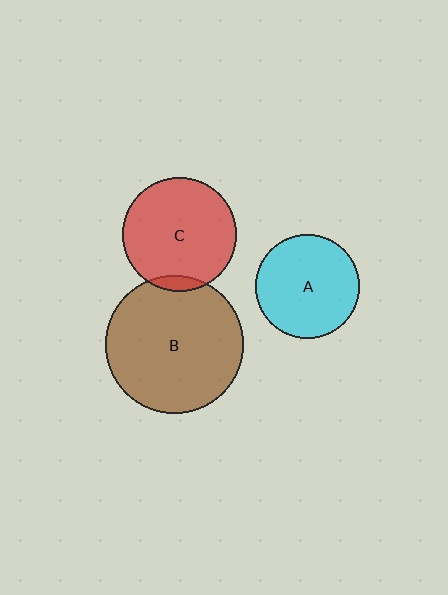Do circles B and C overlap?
Yes.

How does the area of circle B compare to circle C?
Approximately 1.5 times.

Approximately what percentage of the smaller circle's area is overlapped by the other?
Approximately 5%.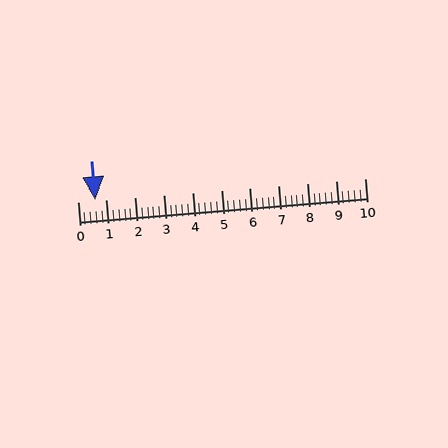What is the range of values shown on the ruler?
The ruler shows values from 0 to 10.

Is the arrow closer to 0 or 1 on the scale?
The arrow is closer to 1.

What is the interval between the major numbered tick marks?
The major tick marks are spaced 1 units apart.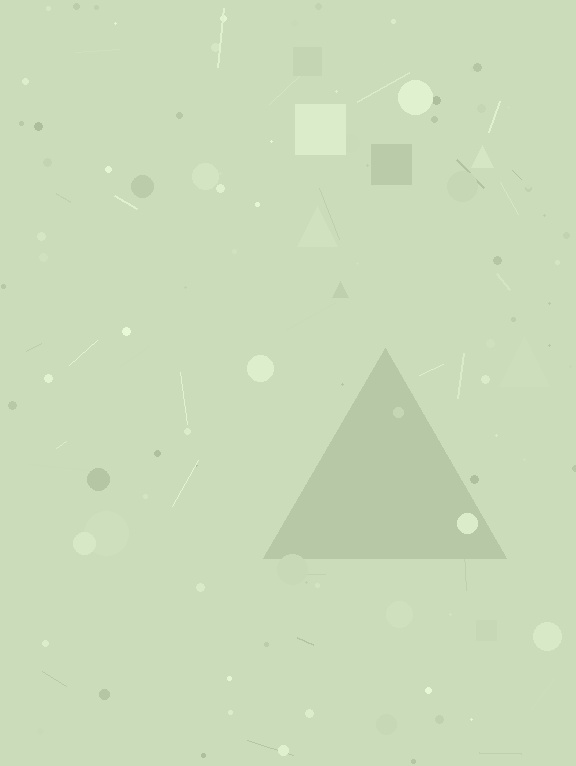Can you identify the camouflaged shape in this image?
The camouflaged shape is a triangle.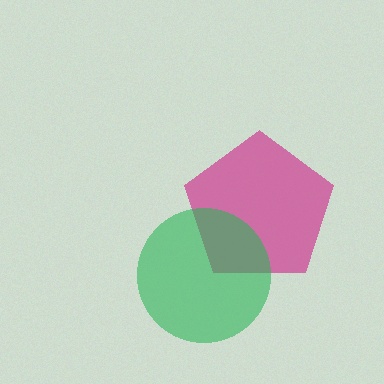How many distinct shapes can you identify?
There are 2 distinct shapes: a magenta pentagon, a green circle.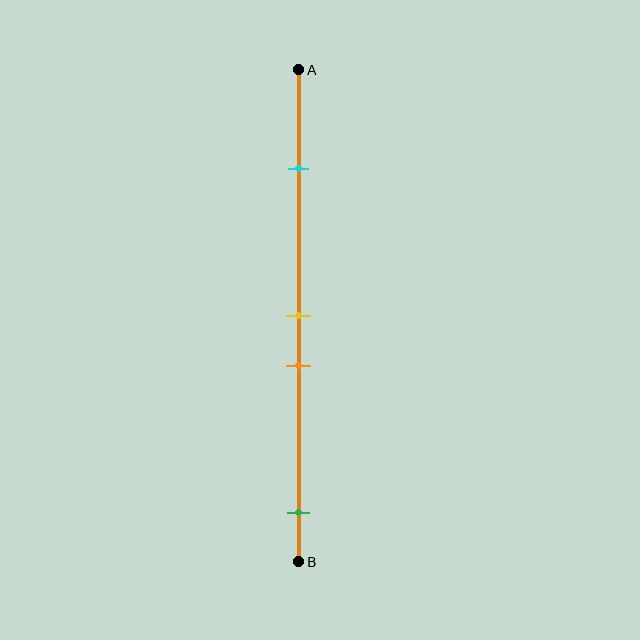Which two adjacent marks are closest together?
The yellow and orange marks are the closest adjacent pair.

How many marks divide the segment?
There are 4 marks dividing the segment.